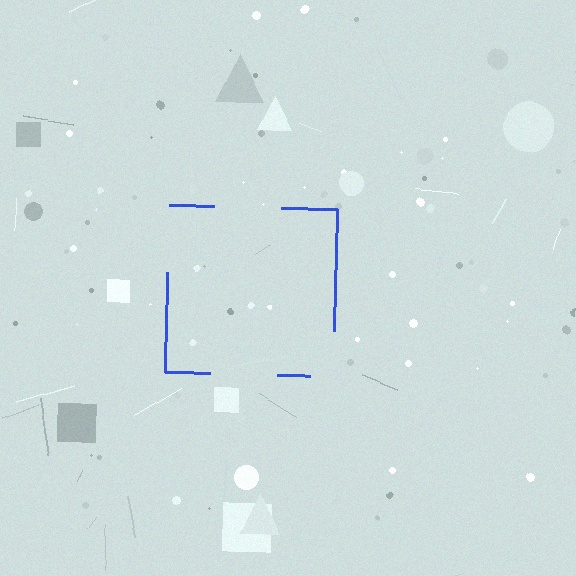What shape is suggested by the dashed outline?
The dashed outline suggests a square.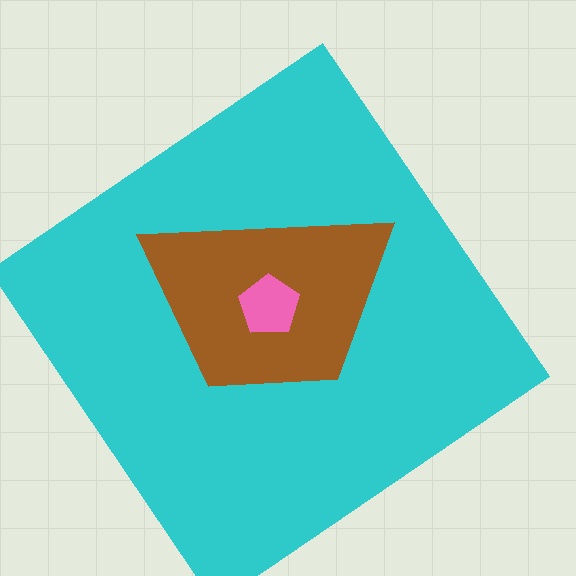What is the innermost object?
The pink pentagon.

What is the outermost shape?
The cyan diamond.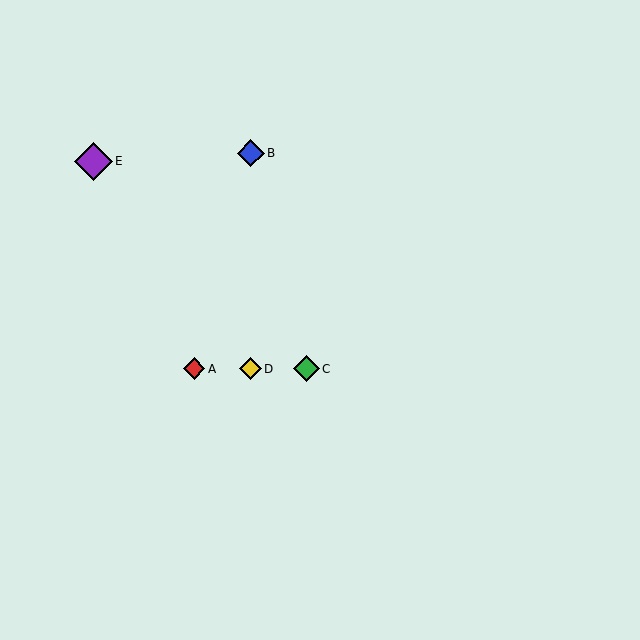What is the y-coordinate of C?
Object C is at y≈369.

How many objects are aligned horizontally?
3 objects (A, C, D) are aligned horizontally.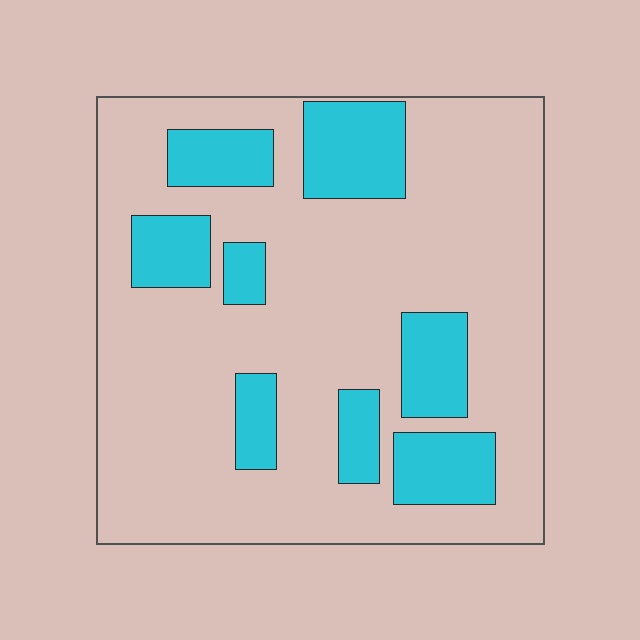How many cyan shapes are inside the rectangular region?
8.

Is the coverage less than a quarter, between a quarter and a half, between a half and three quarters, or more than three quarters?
Less than a quarter.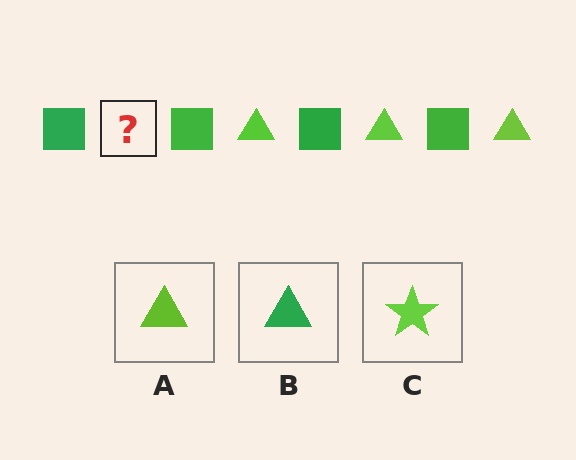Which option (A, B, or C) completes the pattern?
A.